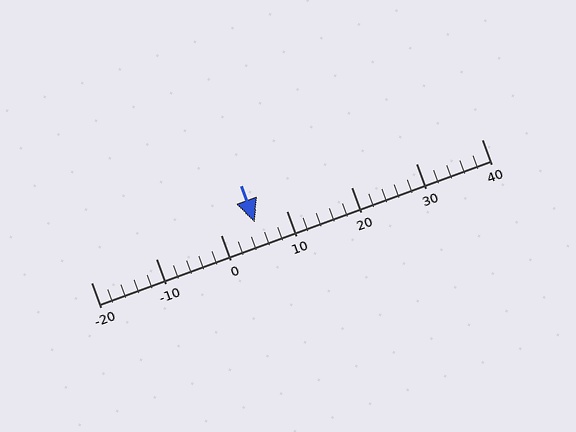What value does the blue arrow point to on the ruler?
The blue arrow points to approximately 5.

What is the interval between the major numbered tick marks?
The major tick marks are spaced 10 units apart.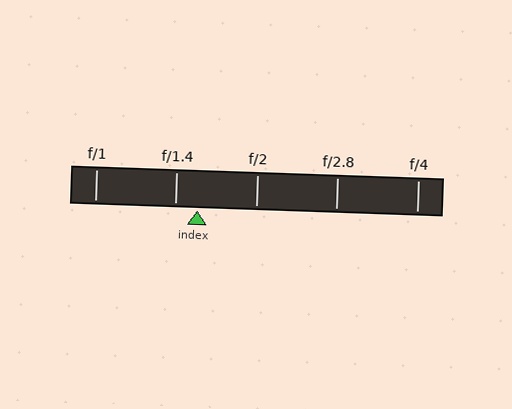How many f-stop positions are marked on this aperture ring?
There are 5 f-stop positions marked.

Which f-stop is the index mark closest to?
The index mark is closest to f/1.4.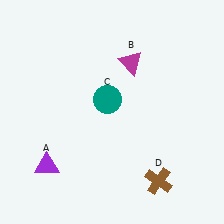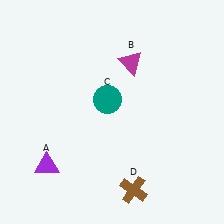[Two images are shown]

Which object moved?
The brown cross (D) moved left.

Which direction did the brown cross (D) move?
The brown cross (D) moved left.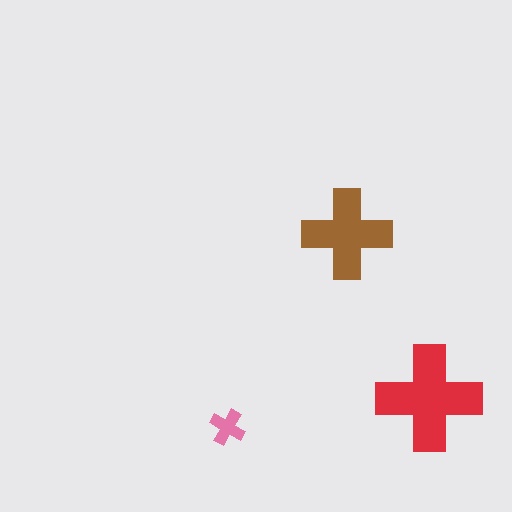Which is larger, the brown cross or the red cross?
The red one.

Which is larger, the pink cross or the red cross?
The red one.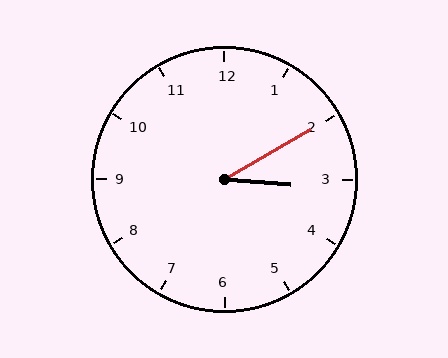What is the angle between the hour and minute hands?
Approximately 35 degrees.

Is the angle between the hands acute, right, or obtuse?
It is acute.